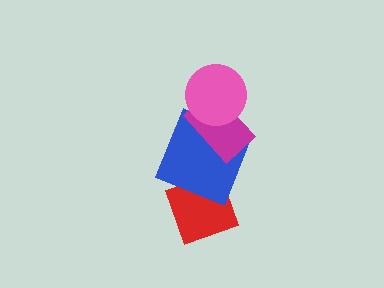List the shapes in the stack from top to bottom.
From top to bottom: the pink circle, the magenta rectangle, the blue square, the red diamond.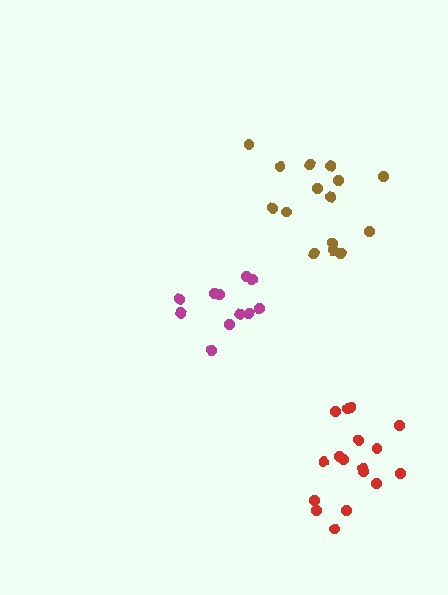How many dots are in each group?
Group 1: 12 dots, Group 2: 17 dots, Group 3: 15 dots (44 total).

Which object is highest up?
The brown cluster is topmost.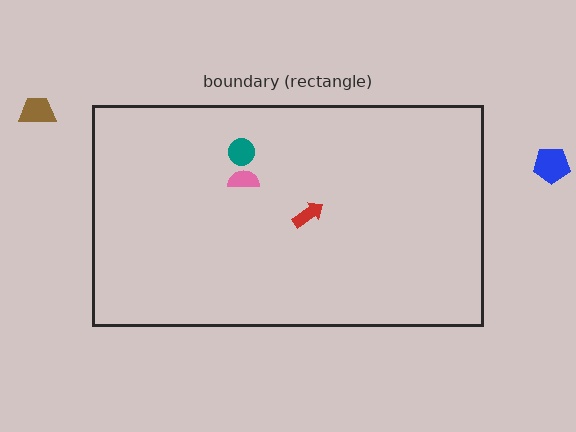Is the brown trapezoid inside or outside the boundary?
Outside.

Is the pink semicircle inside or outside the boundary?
Inside.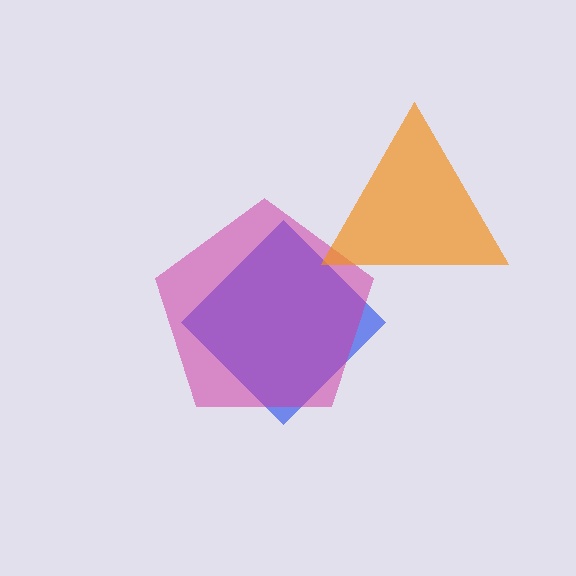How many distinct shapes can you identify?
There are 3 distinct shapes: a blue diamond, a magenta pentagon, an orange triangle.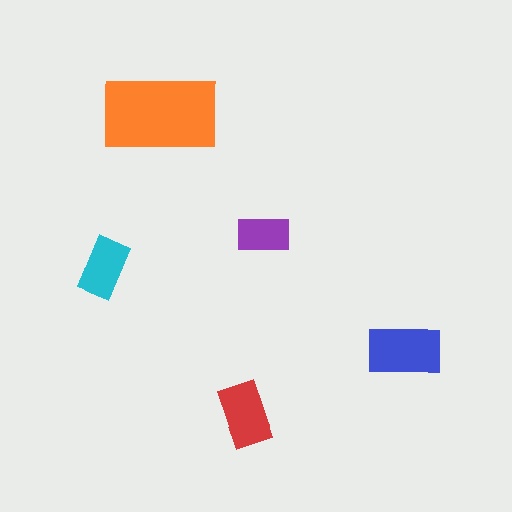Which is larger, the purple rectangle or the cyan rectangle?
The cyan one.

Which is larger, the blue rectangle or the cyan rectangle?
The blue one.